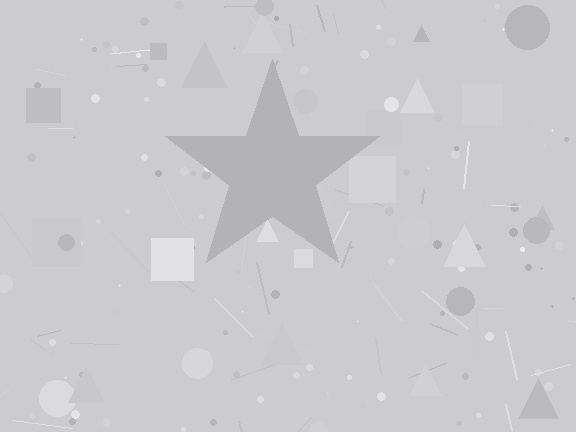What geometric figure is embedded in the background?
A star is embedded in the background.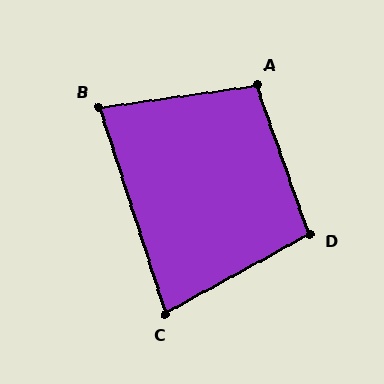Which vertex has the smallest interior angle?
C, at approximately 79 degrees.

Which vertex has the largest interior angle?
A, at approximately 101 degrees.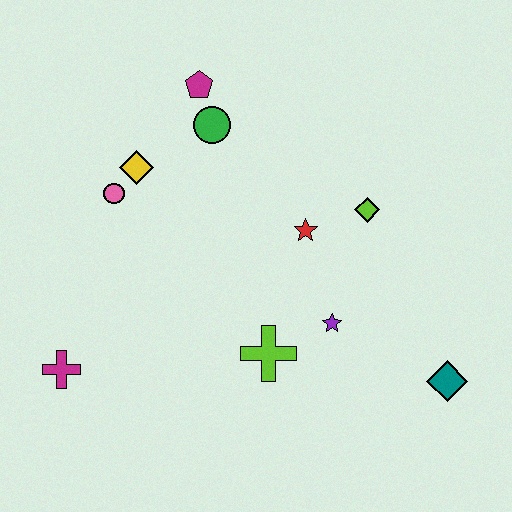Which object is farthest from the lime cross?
The magenta pentagon is farthest from the lime cross.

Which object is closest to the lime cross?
The purple star is closest to the lime cross.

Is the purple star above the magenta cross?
Yes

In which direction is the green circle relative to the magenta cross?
The green circle is above the magenta cross.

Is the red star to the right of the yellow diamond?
Yes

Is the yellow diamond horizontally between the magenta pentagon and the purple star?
No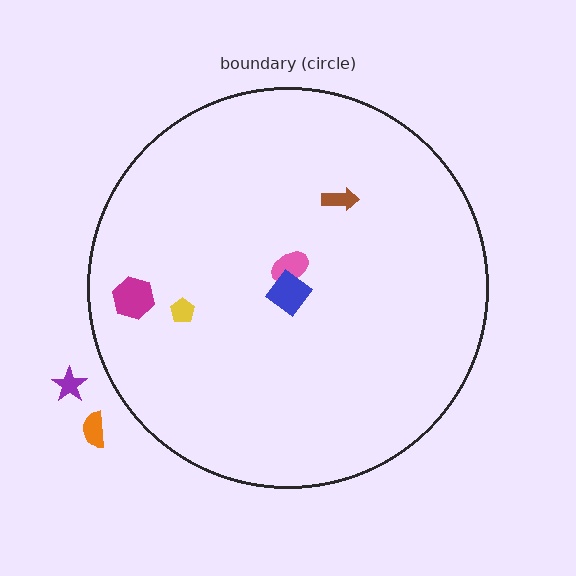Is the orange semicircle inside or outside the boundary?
Outside.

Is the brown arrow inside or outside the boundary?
Inside.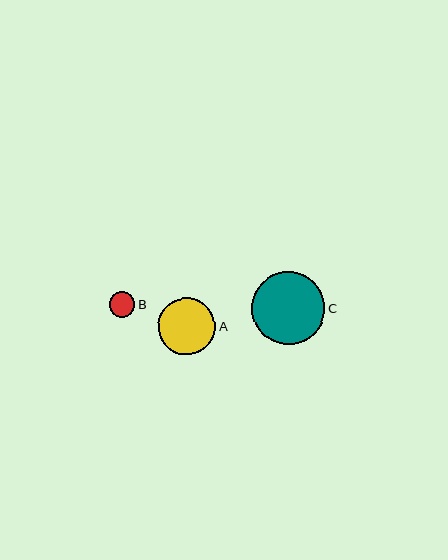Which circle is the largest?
Circle C is the largest with a size of approximately 73 pixels.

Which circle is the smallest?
Circle B is the smallest with a size of approximately 26 pixels.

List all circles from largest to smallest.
From largest to smallest: C, A, B.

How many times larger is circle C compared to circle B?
Circle C is approximately 2.9 times the size of circle B.